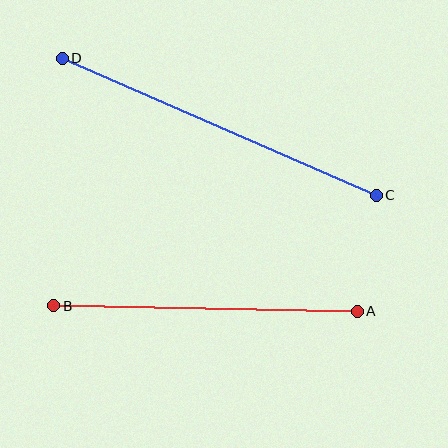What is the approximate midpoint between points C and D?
The midpoint is at approximately (219, 127) pixels.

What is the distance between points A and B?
The distance is approximately 304 pixels.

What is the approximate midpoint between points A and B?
The midpoint is at approximately (206, 308) pixels.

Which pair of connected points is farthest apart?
Points C and D are farthest apart.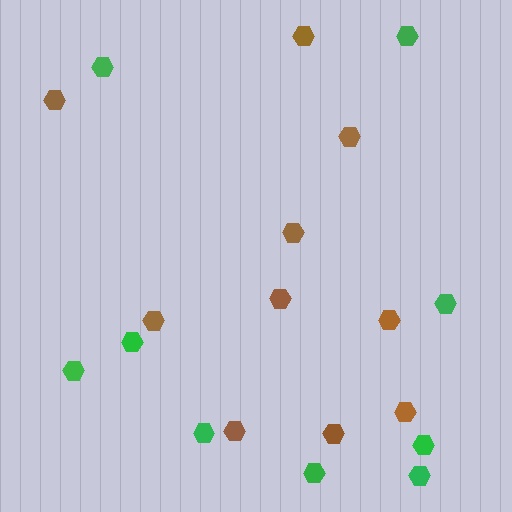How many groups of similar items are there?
There are 2 groups: one group of brown hexagons (10) and one group of green hexagons (9).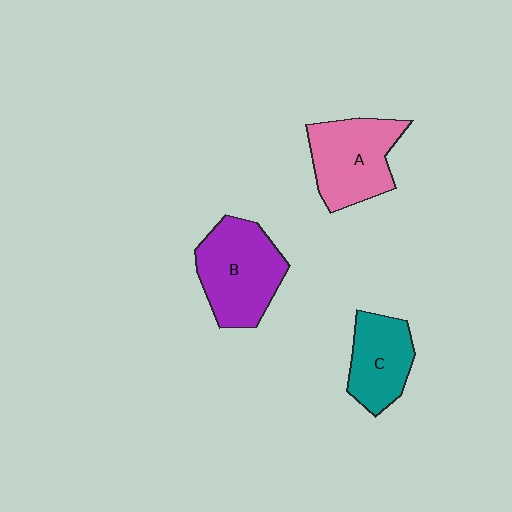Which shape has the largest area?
Shape B (purple).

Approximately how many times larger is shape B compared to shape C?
Approximately 1.4 times.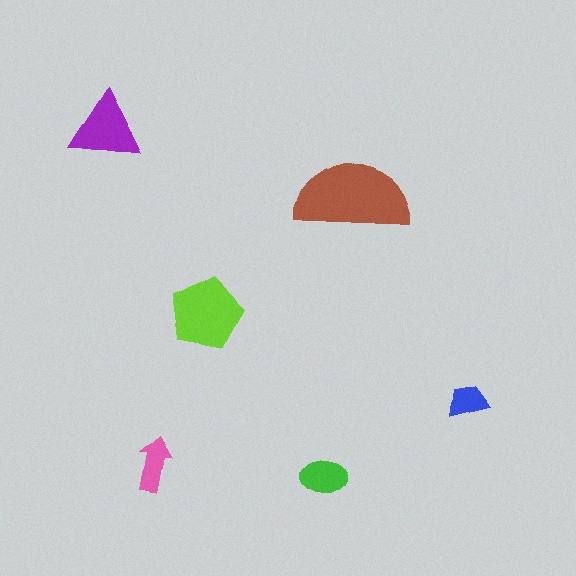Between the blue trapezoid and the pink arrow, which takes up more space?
The pink arrow.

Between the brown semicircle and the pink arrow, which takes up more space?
The brown semicircle.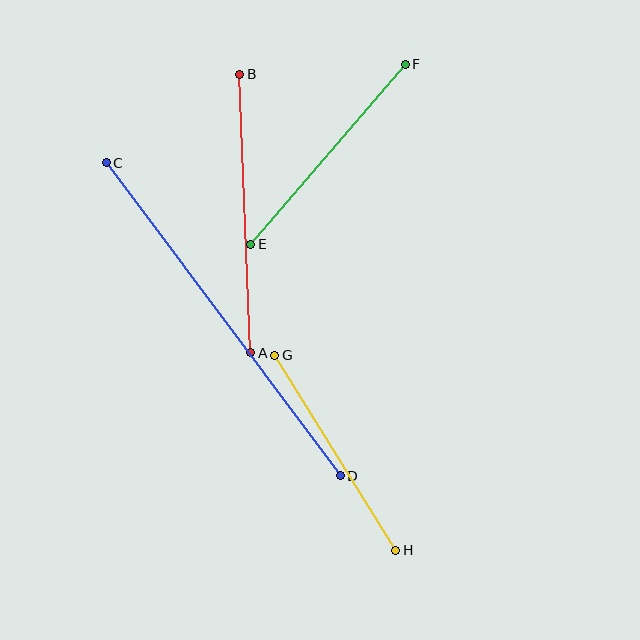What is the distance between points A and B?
The distance is approximately 279 pixels.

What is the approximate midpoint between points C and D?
The midpoint is at approximately (223, 319) pixels.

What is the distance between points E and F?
The distance is approximately 237 pixels.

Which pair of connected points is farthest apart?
Points C and D are farthest apart.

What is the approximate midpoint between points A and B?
The midpoint is at approximately (245, 214) pixels.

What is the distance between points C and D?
The distance is approximately 391 pixels.